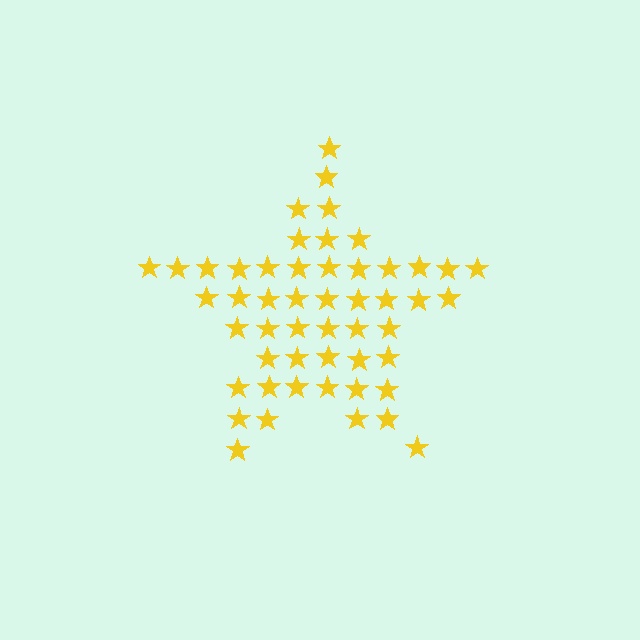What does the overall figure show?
The overall figure shows a star.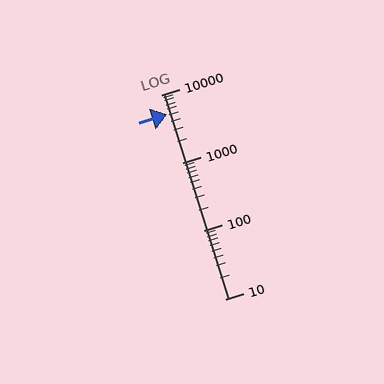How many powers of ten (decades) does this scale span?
The scale spans 3 decades, from 10 to 10000.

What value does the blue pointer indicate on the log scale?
The pointer indicates approximately 5100.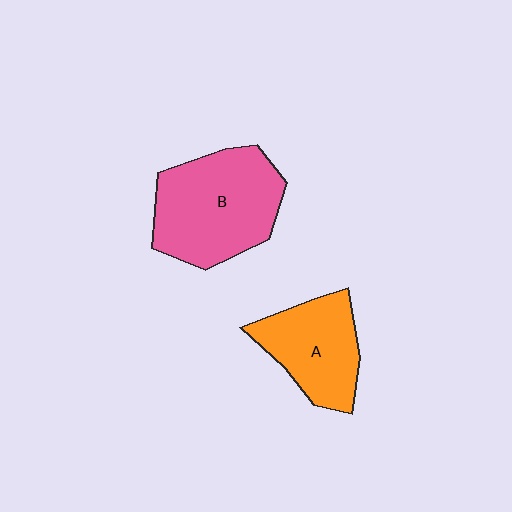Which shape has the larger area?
Shape B (pink).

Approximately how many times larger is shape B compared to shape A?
Approximately 1.4 times.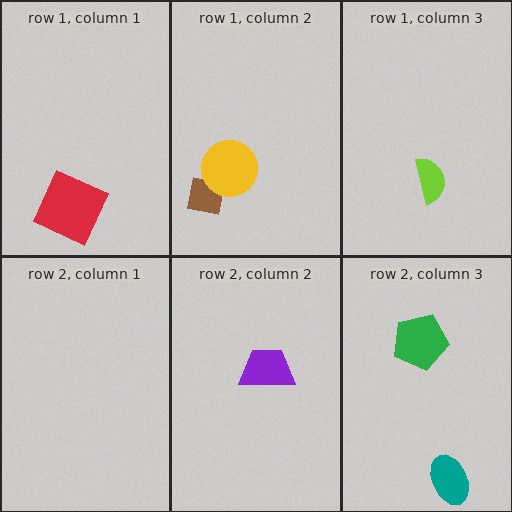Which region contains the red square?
The row 1, column 1 region.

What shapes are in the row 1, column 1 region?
The red square.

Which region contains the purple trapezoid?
The row 2, column 2 region.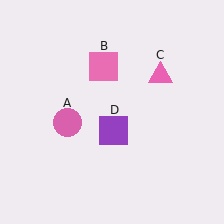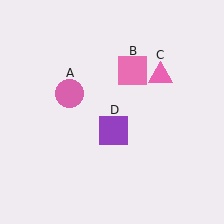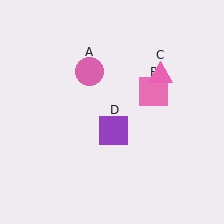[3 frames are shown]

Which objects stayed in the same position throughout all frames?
Pink triangle (object C) and purple square (object D) remained stationary.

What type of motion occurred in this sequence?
The pink circle (object A), pink square (object B) rotated clockwise around the center of the scene.